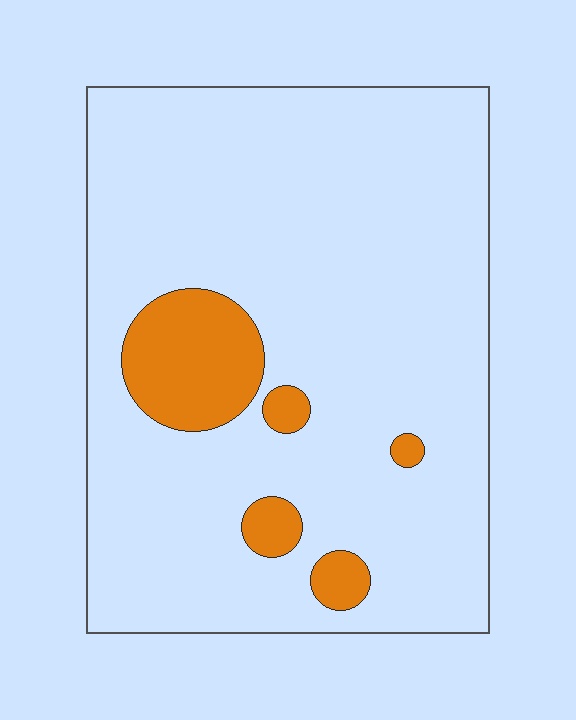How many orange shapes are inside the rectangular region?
5.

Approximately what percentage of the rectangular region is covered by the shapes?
Approximately 10%.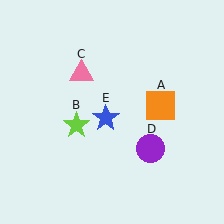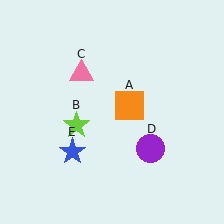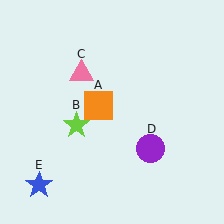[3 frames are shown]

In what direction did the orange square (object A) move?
The orange square (object A) moved left.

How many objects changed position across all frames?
2 objects changed position: orange square (object A), blue star (object E).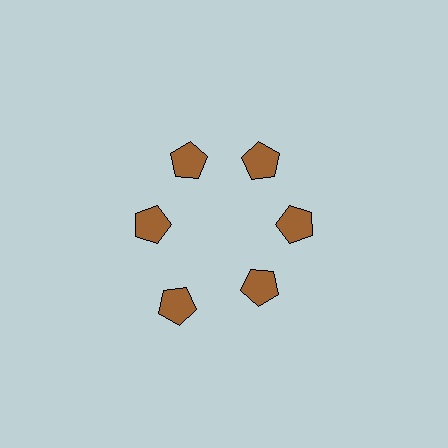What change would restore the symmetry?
The symmetry would be restored by moving it inward, back onto the ring so that all 6 pentagons sit at equal angles and equal distance from the center.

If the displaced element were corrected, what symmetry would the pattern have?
It would have 6-fold rotational symmetry — the pattern would map onto itself every 60 degrees.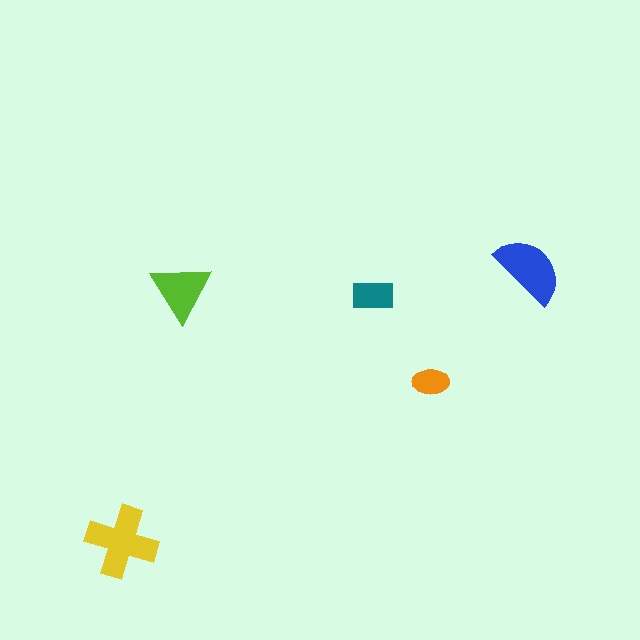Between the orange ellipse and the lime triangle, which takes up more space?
The lime triangle.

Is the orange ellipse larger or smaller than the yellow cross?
Smaller.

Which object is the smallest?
The orange ellipse.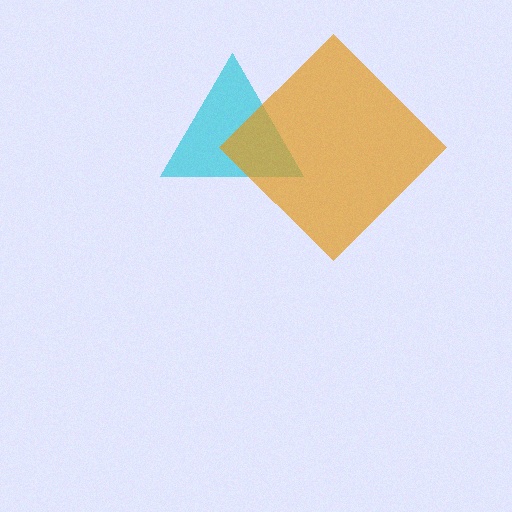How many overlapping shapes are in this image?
There are 2 overlapping shapes in the image.